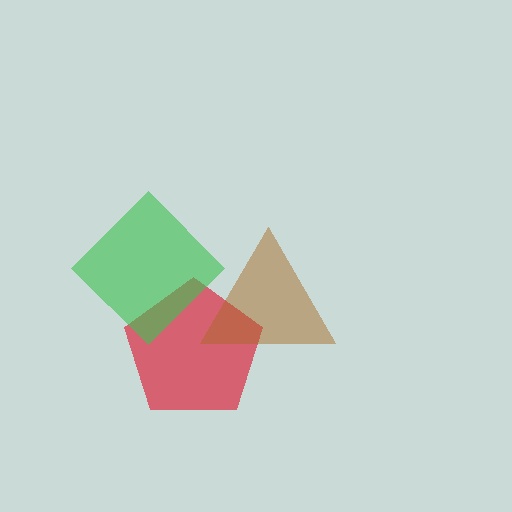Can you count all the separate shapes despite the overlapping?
Yes, there are 3 separate shapes.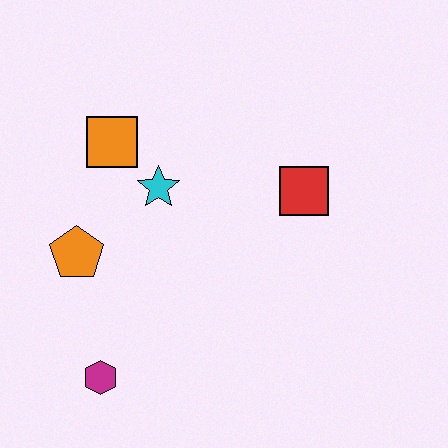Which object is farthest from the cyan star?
The magenta hexagon is farthest from the cyan star.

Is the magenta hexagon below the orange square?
Yes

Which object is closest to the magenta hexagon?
The orange pentagon is closest to the magenta hexagon.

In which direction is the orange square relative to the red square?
The orange square is to the left of the red square.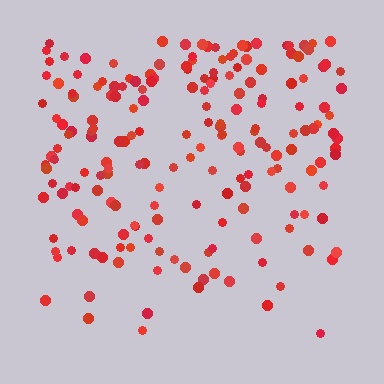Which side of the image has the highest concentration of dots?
The top.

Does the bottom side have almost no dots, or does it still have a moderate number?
Still a moderate number, just noticeably fewer than the top.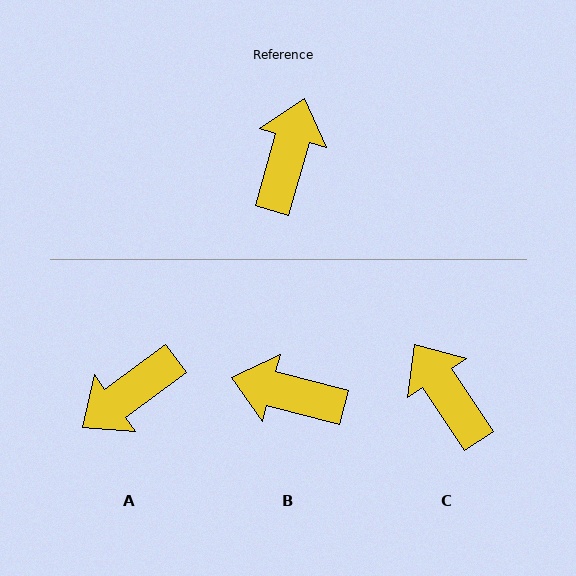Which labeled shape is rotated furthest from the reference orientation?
A, about 142 degrees away.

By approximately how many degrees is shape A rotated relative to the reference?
Approximately 142 degrees counter-clockwise.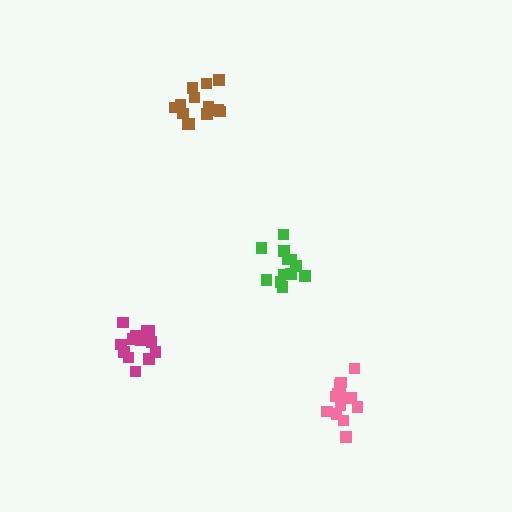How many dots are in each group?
Group 1: 16 dots, Group 2: 13 dots, Group 3: 13 dots, Group 4: 13 dots (55 total).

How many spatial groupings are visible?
There are 4 spatial groupings.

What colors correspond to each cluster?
The clusters are colored: magenta, green, pink, brown.